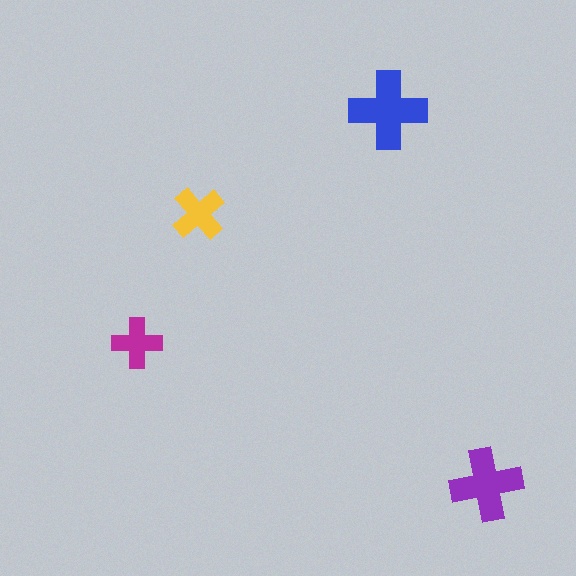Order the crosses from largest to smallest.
the blue one, the purple one, the yellow one, the magenta one.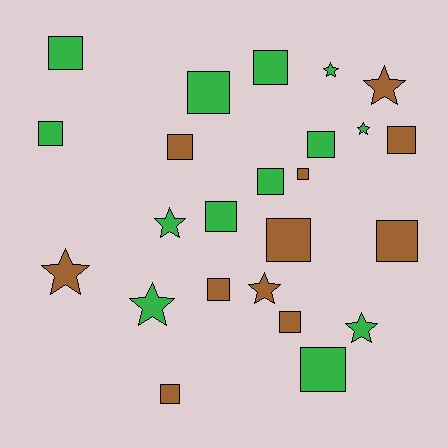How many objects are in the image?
There are 24 objects.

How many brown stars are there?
There are 3 brown stars.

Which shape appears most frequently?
Square, with 16 objects.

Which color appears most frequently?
Green, with 13 objects.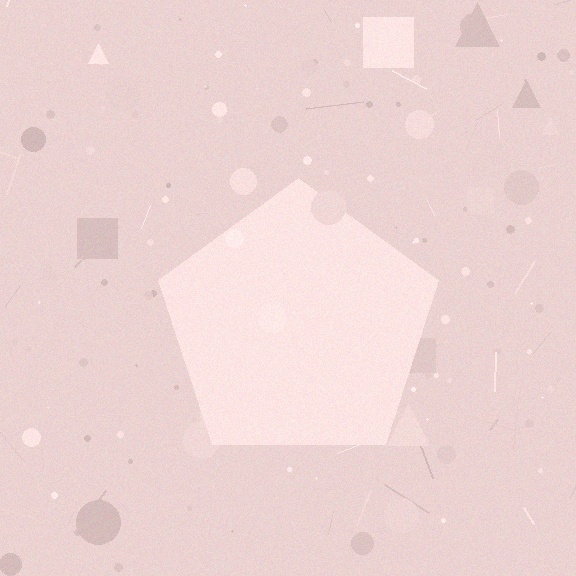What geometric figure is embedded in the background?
A pentagon is embedded in the background.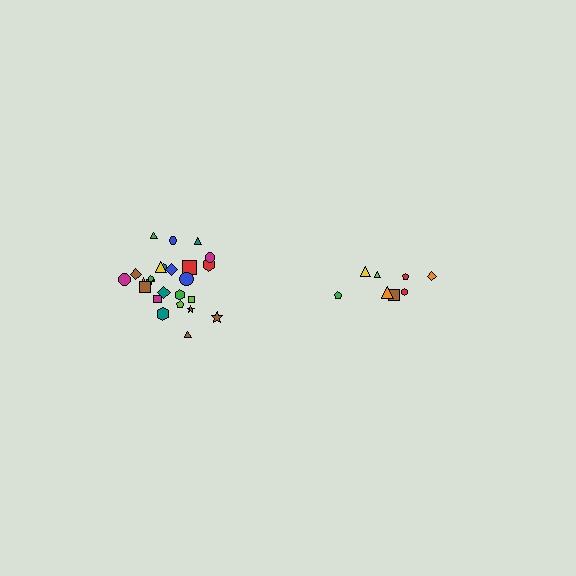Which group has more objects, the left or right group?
The left group.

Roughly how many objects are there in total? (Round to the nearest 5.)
Roughly 35 objects in total.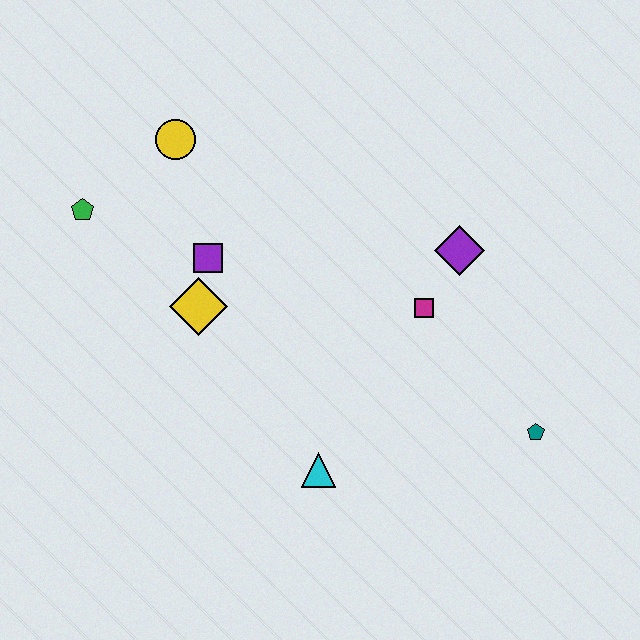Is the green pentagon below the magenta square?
No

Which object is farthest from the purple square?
The teal pentagon is farthest from the purple square.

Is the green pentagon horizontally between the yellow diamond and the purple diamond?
No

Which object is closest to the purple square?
The yellow diamond is closest to the purple square.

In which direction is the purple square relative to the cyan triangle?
The purple square is above the cyan triangle.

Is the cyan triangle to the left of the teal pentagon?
Yes